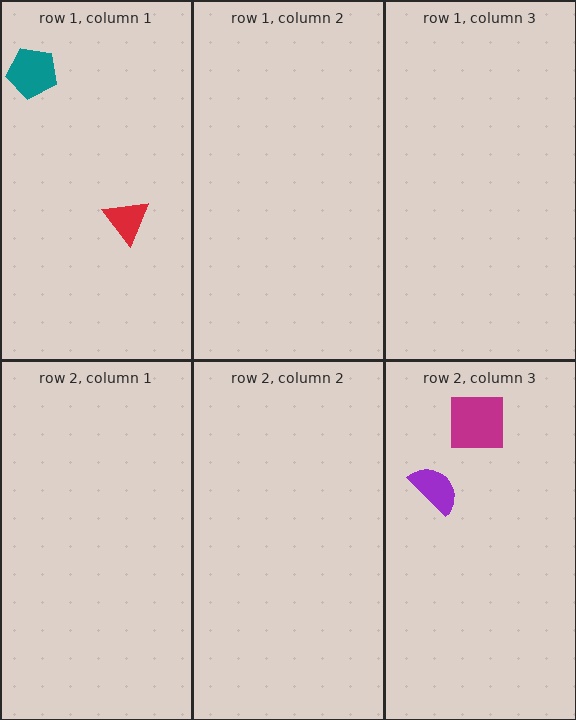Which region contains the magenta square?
The row 2, column 3 region.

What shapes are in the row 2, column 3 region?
The purple semicircle, the magenta square.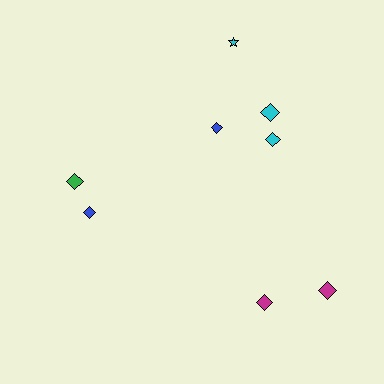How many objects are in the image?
There are 8 objects.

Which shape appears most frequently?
Diamond, with 7 objects.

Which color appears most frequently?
Cyan, with 3 objects.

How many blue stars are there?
There are no blue stars.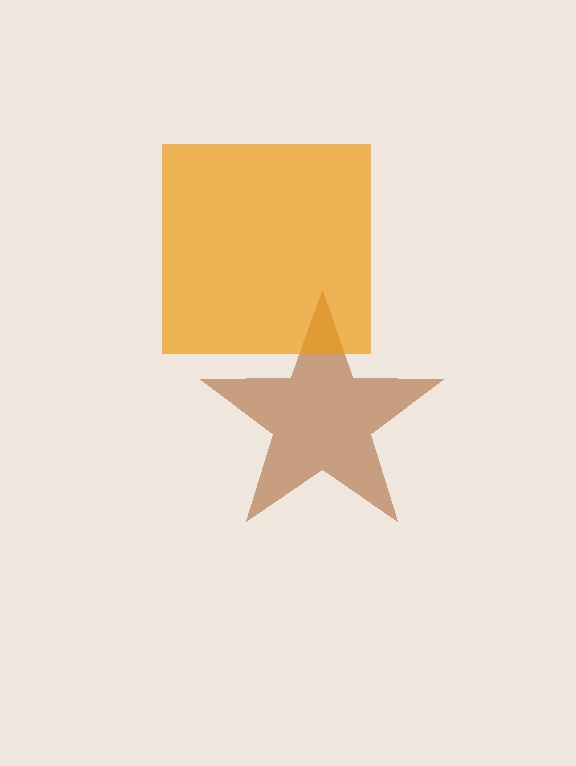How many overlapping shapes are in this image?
There are 2 overlapping shapes in the image.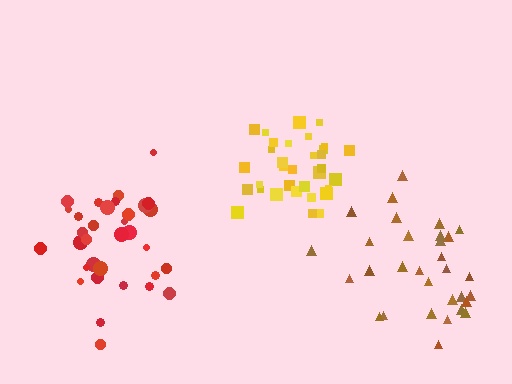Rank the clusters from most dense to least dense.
yellow, red, brown.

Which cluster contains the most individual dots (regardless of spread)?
Yellow (33).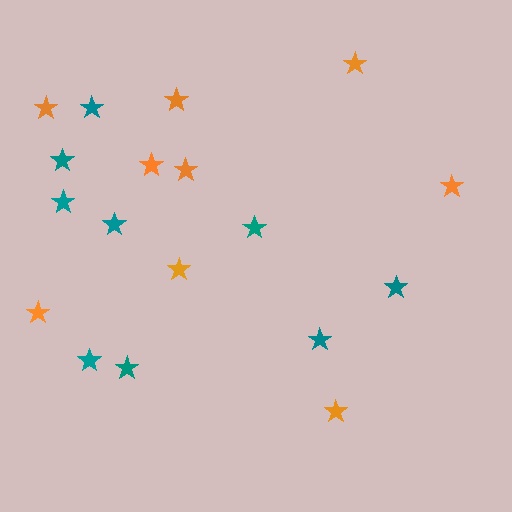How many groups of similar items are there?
There are 2 groups: one group of orange stars (9) and one group of teal stars (9).